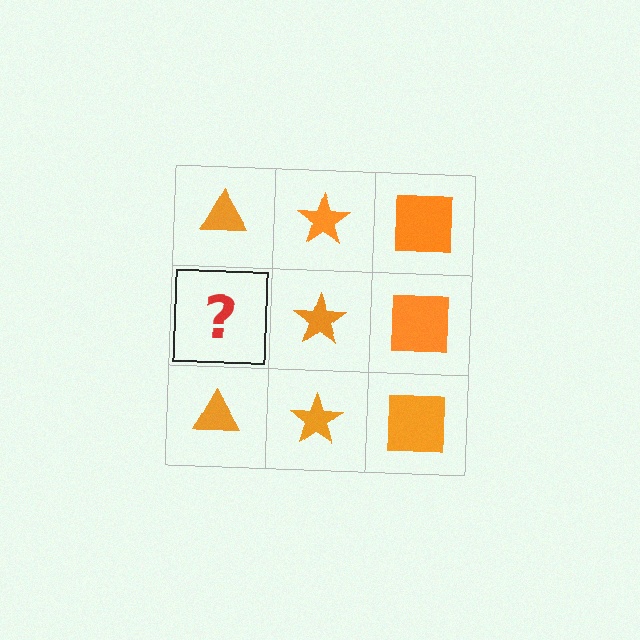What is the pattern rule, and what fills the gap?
The rule is that each column has a consistent shape. The gap should be filled with an orange triangle.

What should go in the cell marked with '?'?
The missing cell should contain an orange triangle.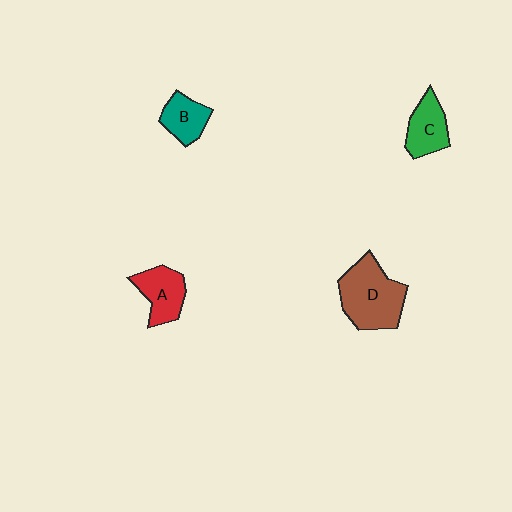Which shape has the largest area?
Shape D (brown).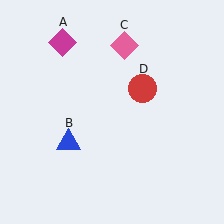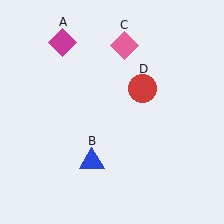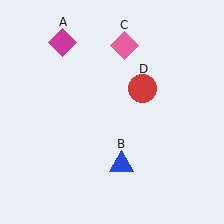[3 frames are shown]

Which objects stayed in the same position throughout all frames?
Magenta diamond (object A) and pink diamond (object C) and red circle (object D) remained stationary.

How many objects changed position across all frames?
1 object changed position: blue triangle (object B).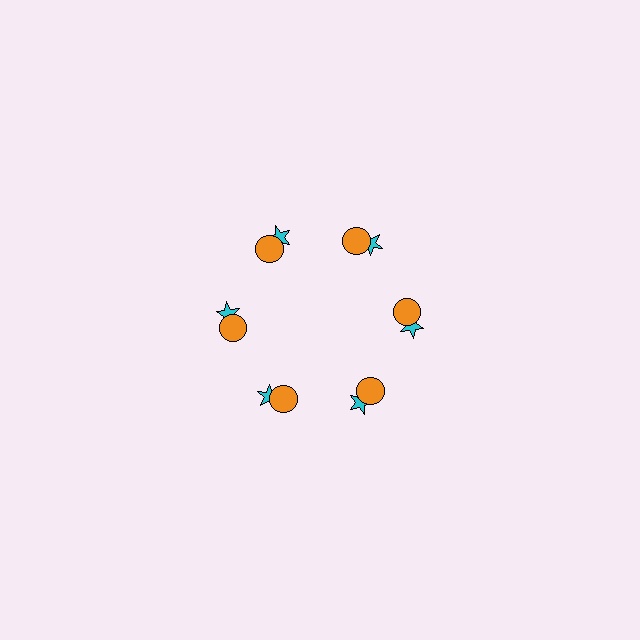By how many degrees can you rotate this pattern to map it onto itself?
The pattern maps onto itself every 60 degrees of rotation.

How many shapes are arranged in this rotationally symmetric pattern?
There are 12 shapes, arranged in 6 groups of 2.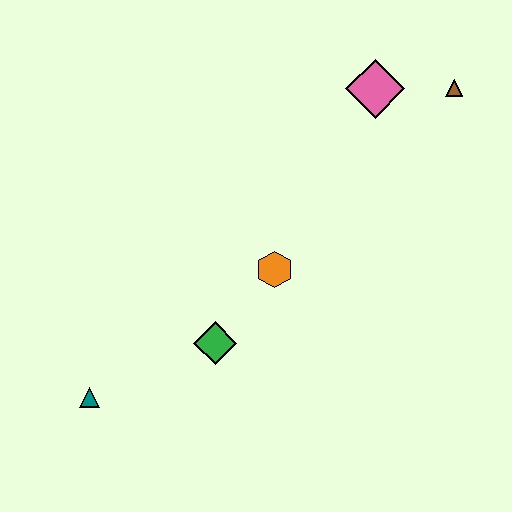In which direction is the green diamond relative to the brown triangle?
The green diamond is below the brown triangle.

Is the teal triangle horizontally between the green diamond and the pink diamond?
No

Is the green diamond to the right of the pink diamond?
No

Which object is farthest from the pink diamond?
The teal triangle is farthest from the pink diamond.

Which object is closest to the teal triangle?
The green diamond is closest to the teal triangle.